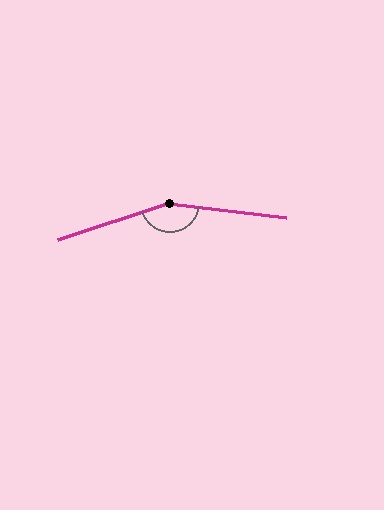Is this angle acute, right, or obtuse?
It is obtuse.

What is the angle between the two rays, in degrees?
Approximately 154 degrees.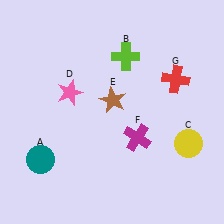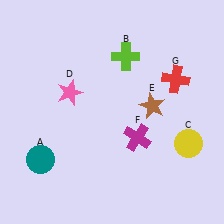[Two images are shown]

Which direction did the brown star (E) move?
The brown star (E) moved right.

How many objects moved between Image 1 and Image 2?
1 object moved between the two images.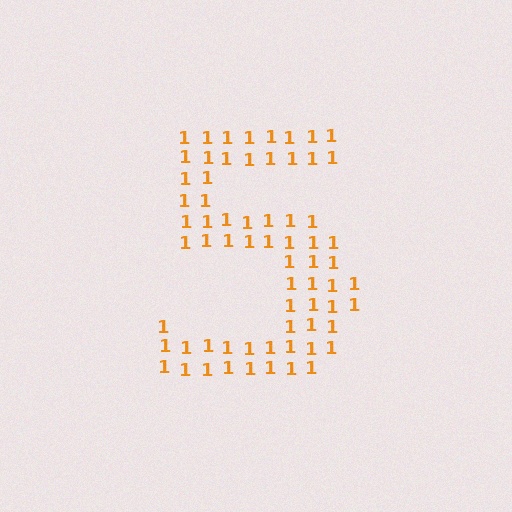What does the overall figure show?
The overall figure shows the digit 5.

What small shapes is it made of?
It is made of small digit 1's.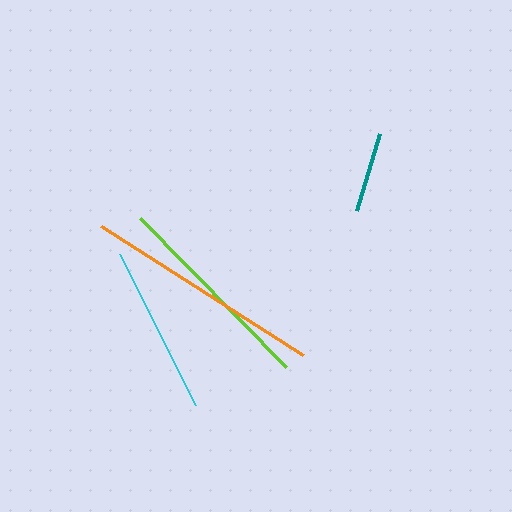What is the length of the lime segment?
The lime segment is approximately 208 pixels long.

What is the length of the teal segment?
The teal segment is approximately 80 pixels long.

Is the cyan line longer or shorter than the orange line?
The orange line is longer than the cyan line.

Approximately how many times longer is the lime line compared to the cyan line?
The lime line is approximately 1.2 times the length of the cyan line.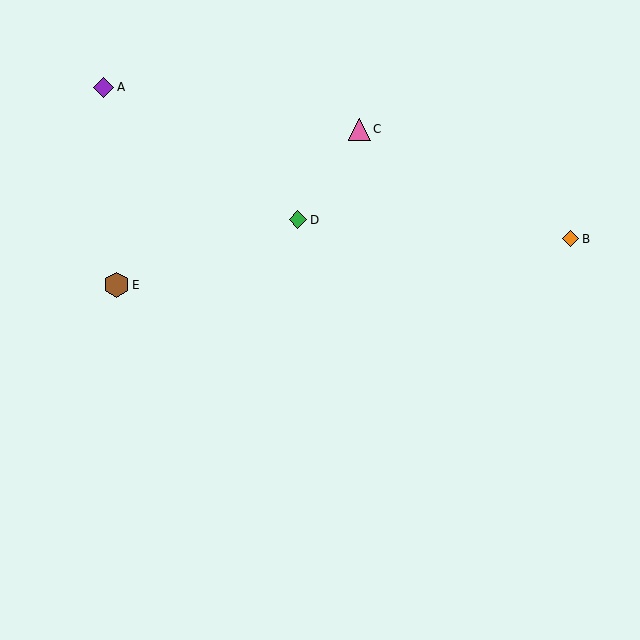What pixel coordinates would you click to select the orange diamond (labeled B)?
Click at (571, 239) to select the orange diamond B.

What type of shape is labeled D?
Shape D is a green diamond.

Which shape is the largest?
The brown hexagon (labeled E) is the largest.